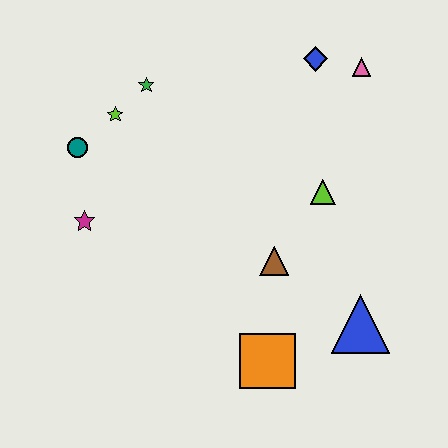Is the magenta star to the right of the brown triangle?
No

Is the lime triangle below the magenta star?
No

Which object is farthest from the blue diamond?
The orange square is farthest from the blue diamond.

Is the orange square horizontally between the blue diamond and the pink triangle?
No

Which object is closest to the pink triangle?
The blue diamond is closest to the pink triangle.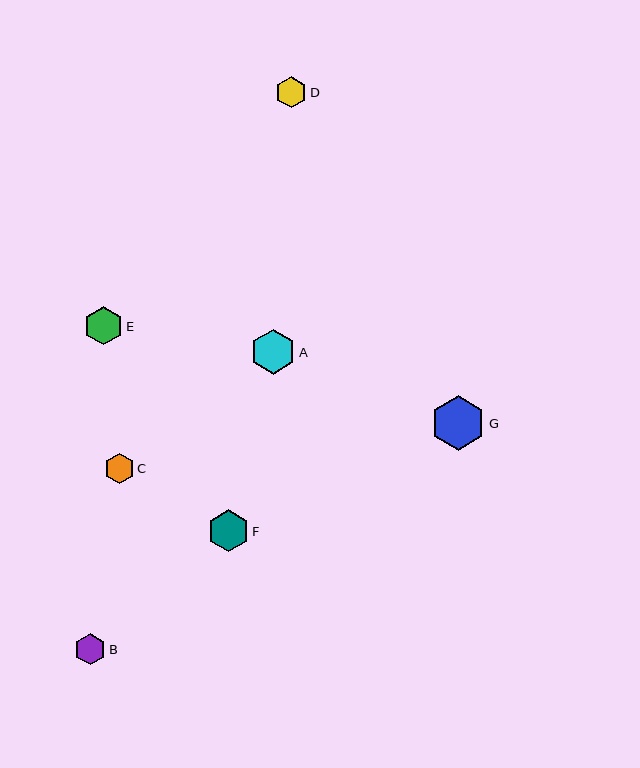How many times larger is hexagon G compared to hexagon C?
Hexagon G is approximately 1.8 times the size of hexagon C.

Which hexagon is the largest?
Hexagon G is the largest with a size of approximately 55 pixels.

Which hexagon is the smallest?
Hexagon C is the smallest with a size of approximately 30 pixels.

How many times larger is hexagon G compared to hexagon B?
Hexagon G is approximately 1.8 times the size of hexagon B.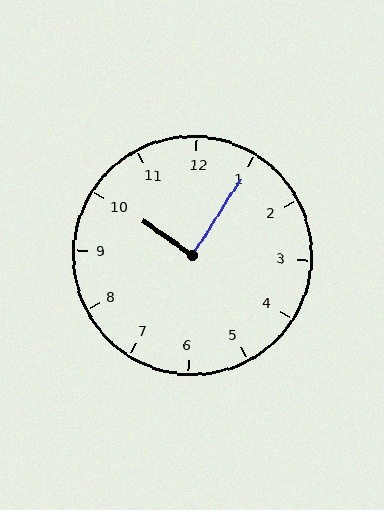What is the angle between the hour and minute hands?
Approximately 88 degrees.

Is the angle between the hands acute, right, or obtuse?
It is right.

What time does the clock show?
10:05.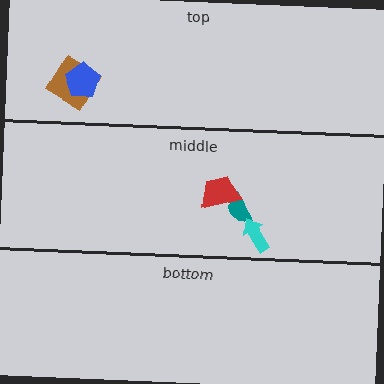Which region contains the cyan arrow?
The middle region.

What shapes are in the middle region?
The teal semicircle, the red trapezoid, the cyan arrow.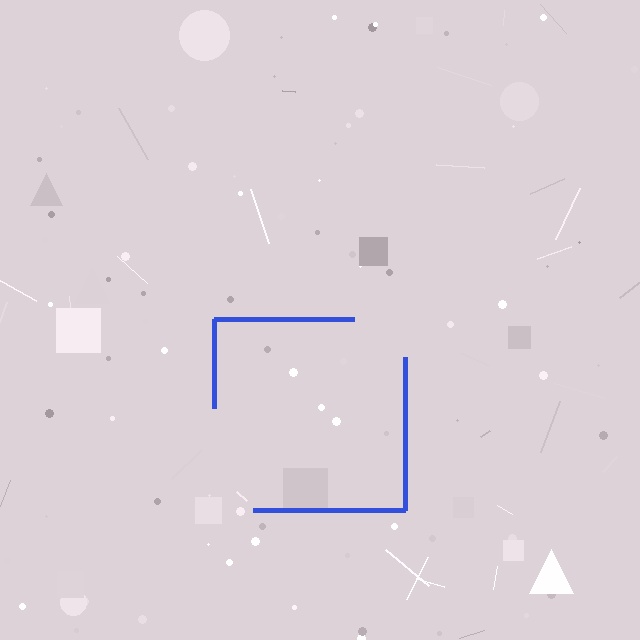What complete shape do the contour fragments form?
The contour fragments form a square.